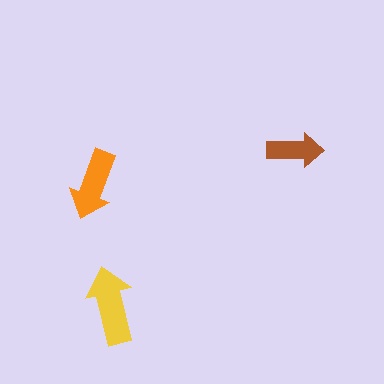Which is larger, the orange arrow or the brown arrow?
The orange one.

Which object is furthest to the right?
The brown arrow is rightmost.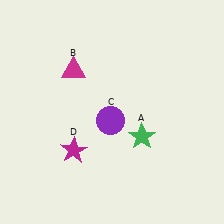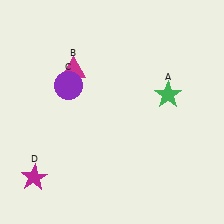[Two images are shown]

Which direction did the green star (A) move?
The green star (A) moved up.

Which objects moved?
The objects that moved are: the green star (A), the purple circle (C), the magenta star (D).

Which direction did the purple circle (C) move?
The purple circle (C) moved left.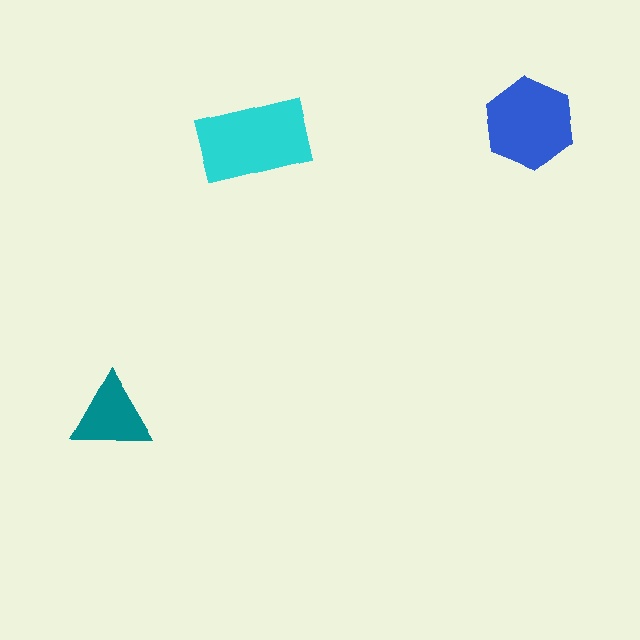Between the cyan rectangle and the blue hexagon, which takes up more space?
The cyan rectangle.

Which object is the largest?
The cyan rectangle.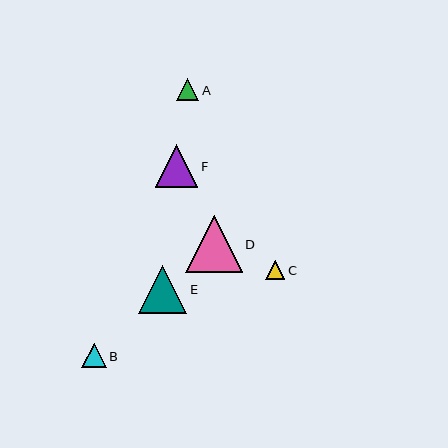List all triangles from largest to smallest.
From largest to smallest: D, E, F, B, A, C.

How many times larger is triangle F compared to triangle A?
Triangle F is approximately 2.0 times the size of triangle A.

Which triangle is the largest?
Triangle D is the largest with a size of approximately 57 pixels.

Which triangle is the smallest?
Triangle C is the smallest with a size of approximately 19 pixels.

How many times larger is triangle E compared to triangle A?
Triangle E is approximately 2.2 times the size of triangle A.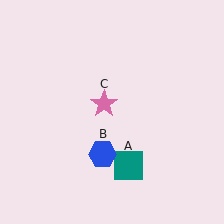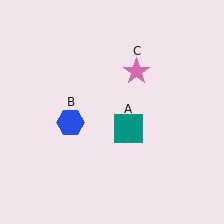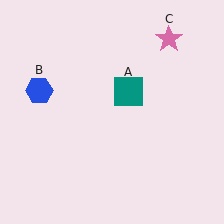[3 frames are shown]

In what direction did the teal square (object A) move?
The teal square (object A) moved up.